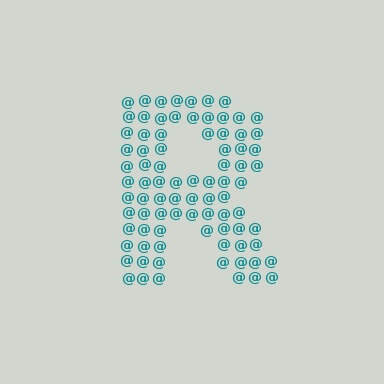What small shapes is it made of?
It is made of small at signs.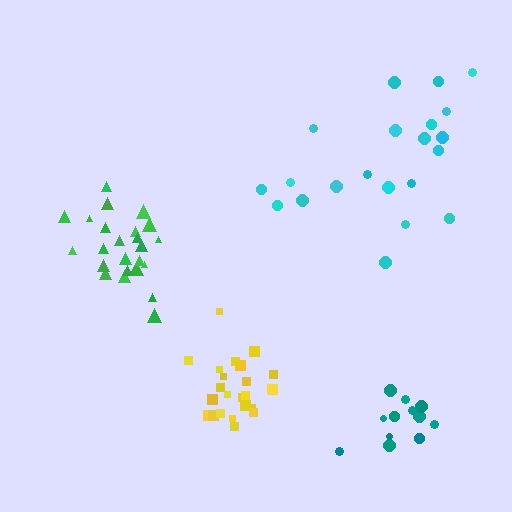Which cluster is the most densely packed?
Yellow.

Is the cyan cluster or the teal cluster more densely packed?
Teal.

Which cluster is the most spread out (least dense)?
Cyan.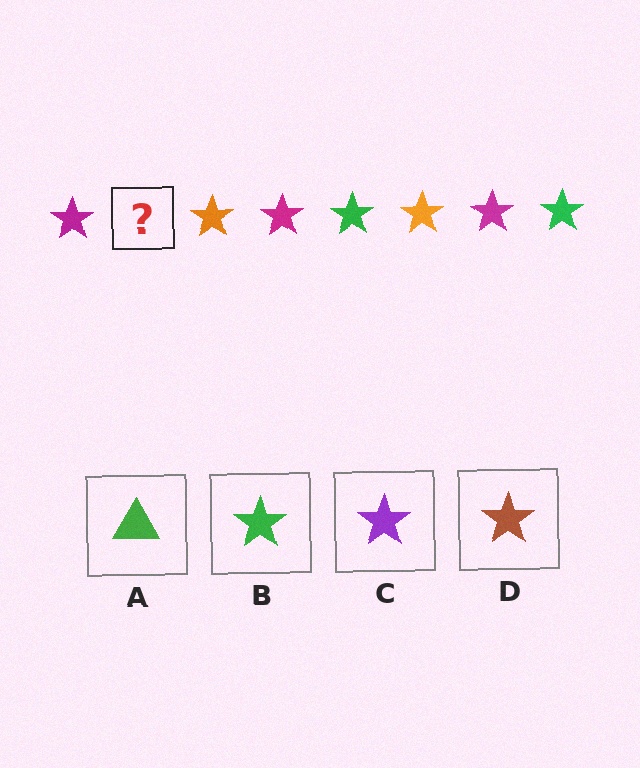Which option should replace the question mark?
Option B.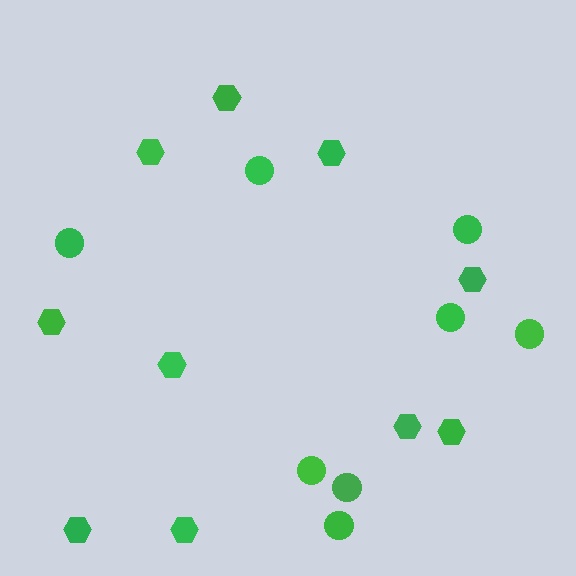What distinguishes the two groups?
There are 2 groups: one group of circles (8) and one group of hexagons (10).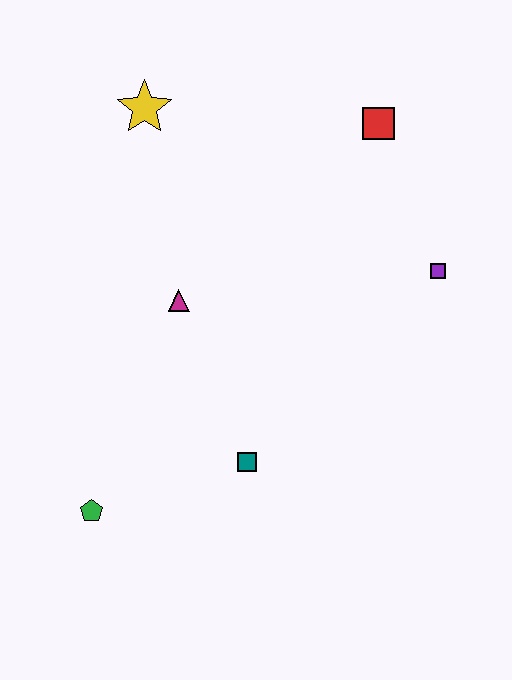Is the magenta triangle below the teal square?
No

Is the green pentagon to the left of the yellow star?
Yes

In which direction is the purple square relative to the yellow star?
The purple square is to the right of the yellow star.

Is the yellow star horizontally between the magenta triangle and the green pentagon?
Yes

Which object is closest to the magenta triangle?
The teal square is closest to the magenta triangle.